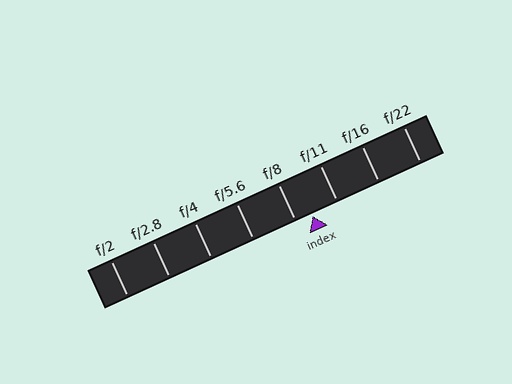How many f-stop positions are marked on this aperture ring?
There are 8 f-stop positions marked.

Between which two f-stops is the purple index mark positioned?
The index mark is between f/8 and f/11.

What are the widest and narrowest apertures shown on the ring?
The widest aperture shown is f/2 and the narrowest is f/22.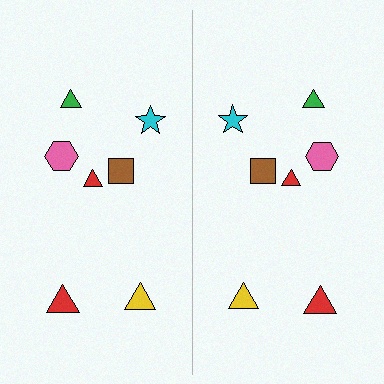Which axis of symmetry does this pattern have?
The pattern has a vertical axis of symmetry running through the center of the image.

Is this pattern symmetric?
Yes, this pattern has bilateral (reflection) symmetry.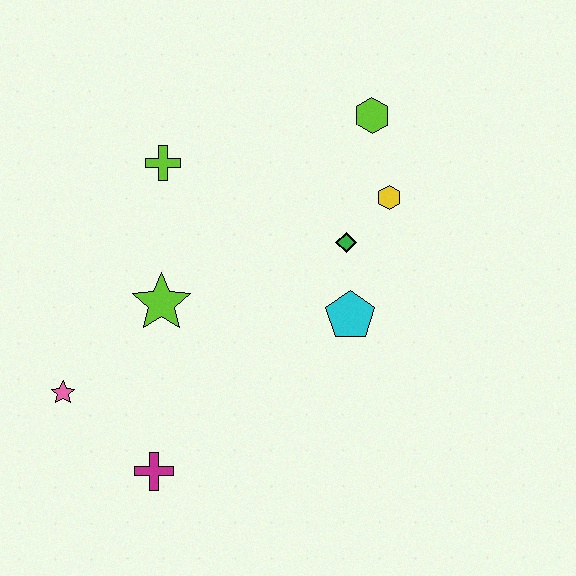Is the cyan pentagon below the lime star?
Yes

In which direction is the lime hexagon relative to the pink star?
The lime hexagon is to the right of the pink star.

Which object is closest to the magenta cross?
The pink star is closest to the magenta cross.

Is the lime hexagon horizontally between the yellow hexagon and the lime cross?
Yes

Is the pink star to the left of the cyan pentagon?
Yes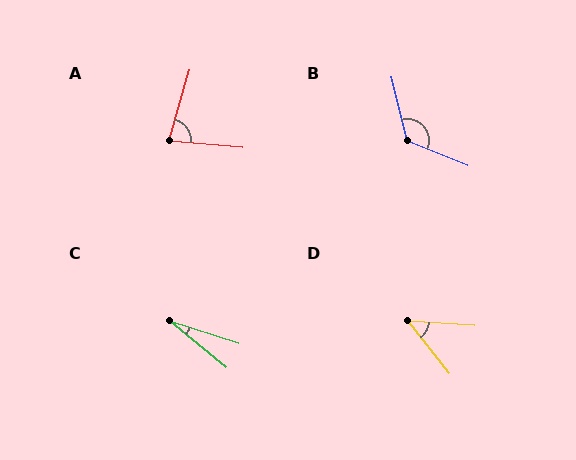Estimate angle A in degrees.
Approximately 79 degrees.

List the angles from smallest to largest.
C (22°), D (48°), A (79°), B (126°).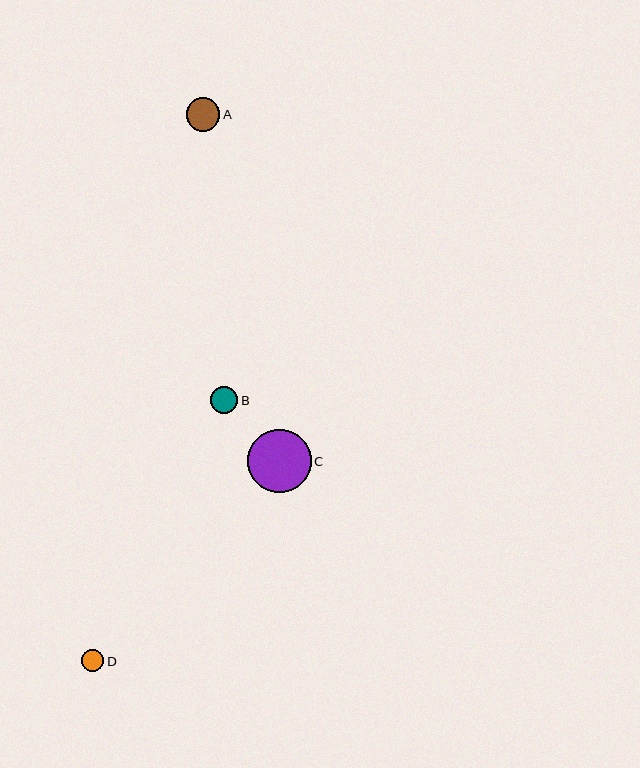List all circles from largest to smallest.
From largest to smallest: C, A, B, D.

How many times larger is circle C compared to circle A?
Circle C is approximately 1.9 times the size of circle A.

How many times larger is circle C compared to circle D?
Circle C is approximately 2.9 times the size of circle D.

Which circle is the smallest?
Circle D is the smallest with a size of approximately 22 pixels.